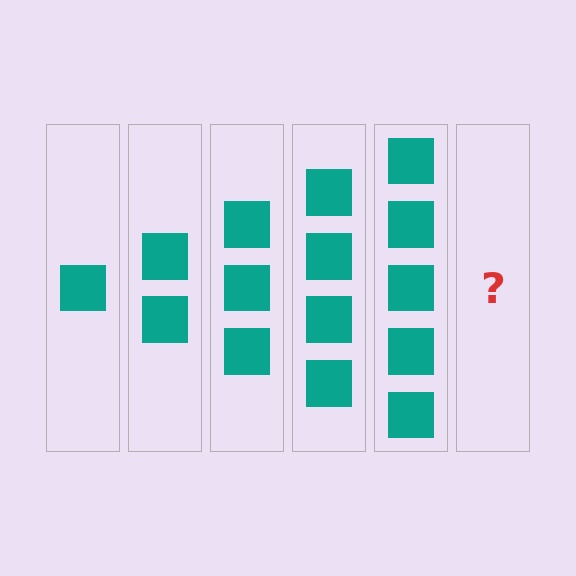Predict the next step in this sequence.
The next step is 6 squares.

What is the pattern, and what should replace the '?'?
The pattern is that each step adds one more square. The '?' should be 6 squares.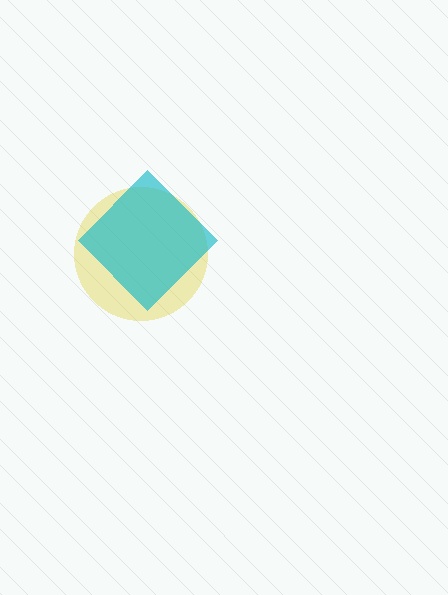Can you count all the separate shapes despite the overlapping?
Yes, there are 2 separate shapes.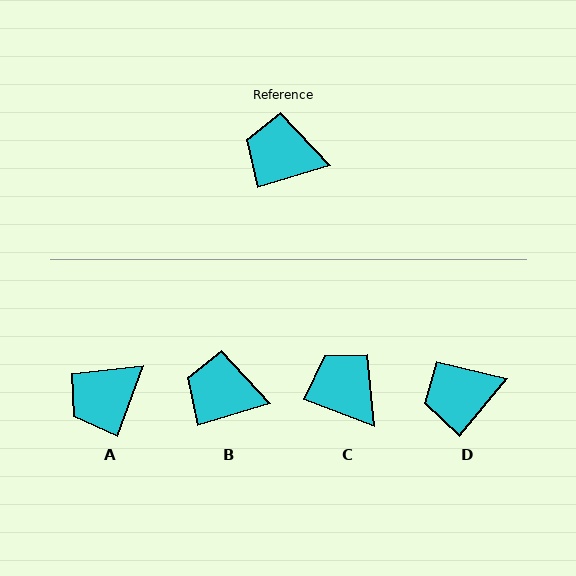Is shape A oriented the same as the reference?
No, it is off by about 54 degrees.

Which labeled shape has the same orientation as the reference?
B.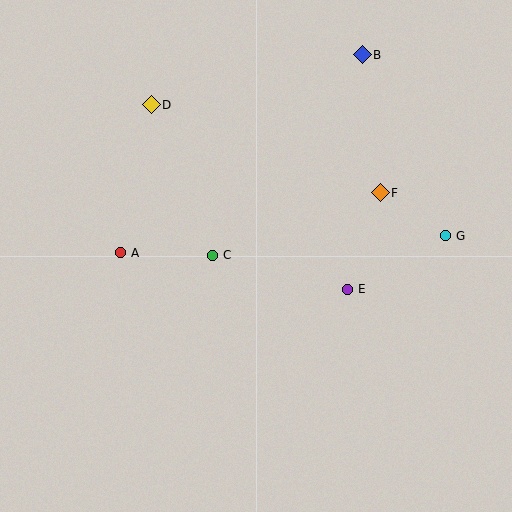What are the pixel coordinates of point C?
Point C is at (212, 255).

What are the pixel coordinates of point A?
Point A is at (120, 253).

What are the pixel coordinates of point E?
Point E is at (347, 289).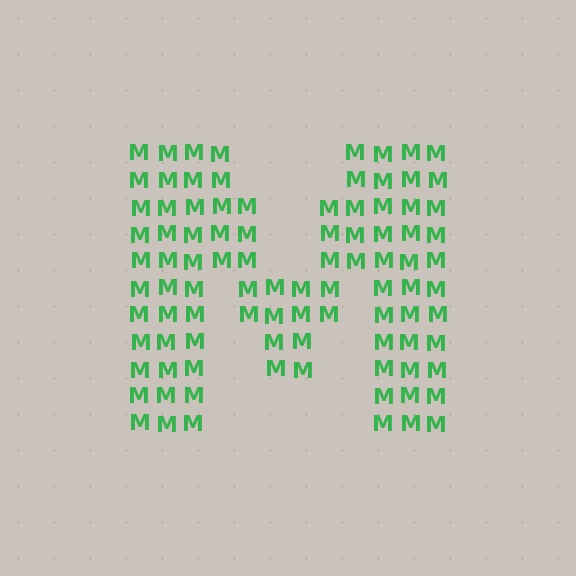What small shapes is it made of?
It is made of small letter M's.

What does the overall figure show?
The overall figure shows the letter M.